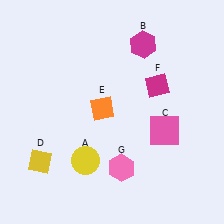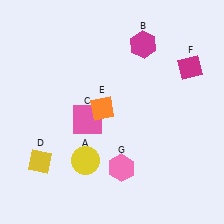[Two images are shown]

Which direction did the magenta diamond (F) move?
The magenta diamond (F) moved right.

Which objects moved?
The objects that moved are: the pink square (C), the magenta diamond (F).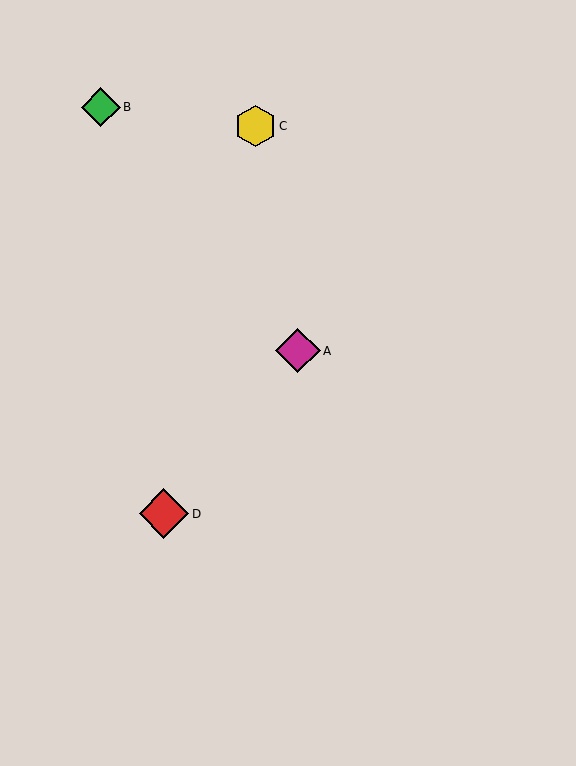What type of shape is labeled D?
Shape D is a red diamond.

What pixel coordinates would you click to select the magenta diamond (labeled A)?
Click at (298, 351) to select the magenta diamond A.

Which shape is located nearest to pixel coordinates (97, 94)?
The green diamond (labeled B) at (101, 107) is nearest to that location.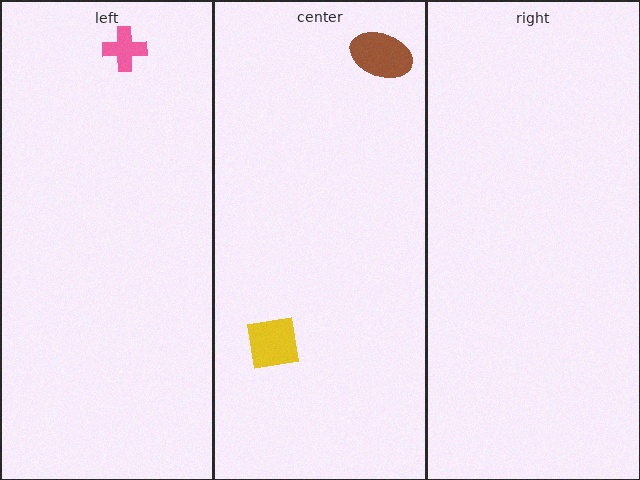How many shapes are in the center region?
2.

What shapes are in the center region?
The yellow square, the brown ellipse.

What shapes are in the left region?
The pink cross.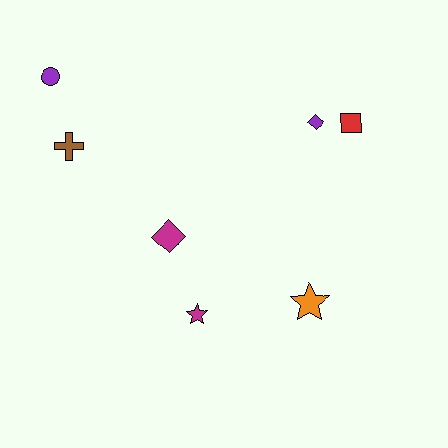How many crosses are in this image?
There is 1 cross.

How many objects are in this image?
There are 7 objects.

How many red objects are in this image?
There is 1 red object.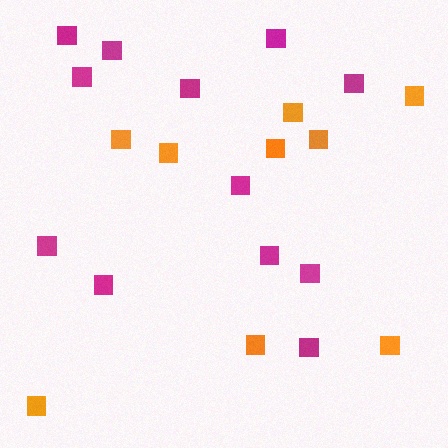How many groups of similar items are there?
There are 2 groups: one group of orange squares (9) and one group of magenta squares (12).